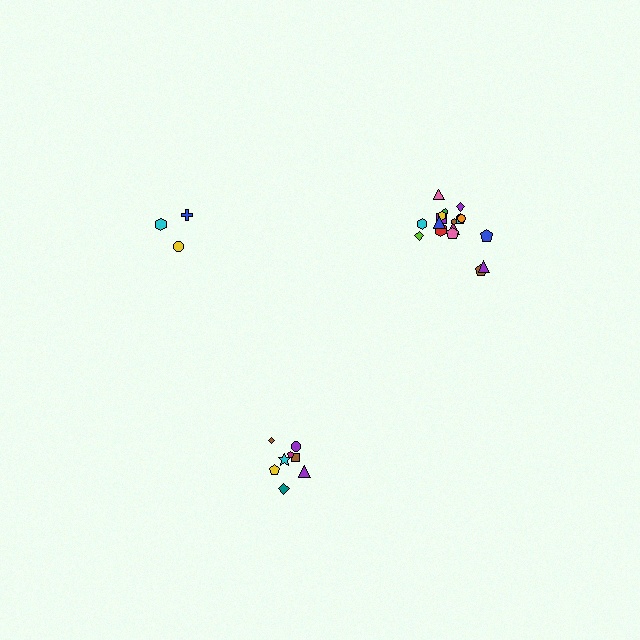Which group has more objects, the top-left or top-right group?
The top-right group.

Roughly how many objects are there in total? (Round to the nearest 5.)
Roughly 30 objects in total.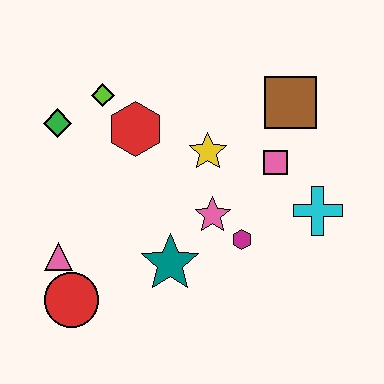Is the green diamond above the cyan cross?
Yes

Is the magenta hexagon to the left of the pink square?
Yes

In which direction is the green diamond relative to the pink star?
The green diamond is to the left of the pink star.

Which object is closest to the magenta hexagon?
The pink star is closest to the magenta hexagon.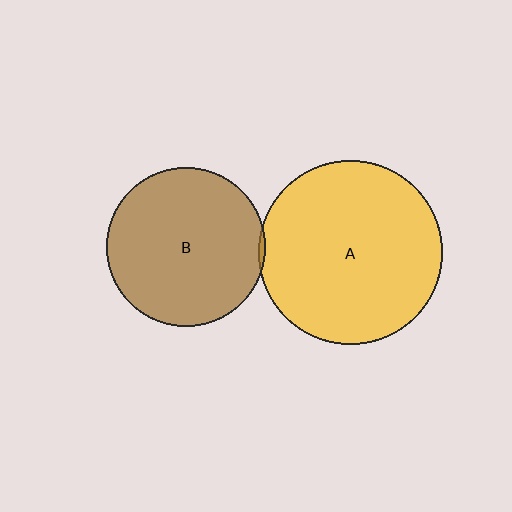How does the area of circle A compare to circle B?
Approximately 1.3 times.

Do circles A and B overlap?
Yes.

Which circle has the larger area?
Circle A (yellow).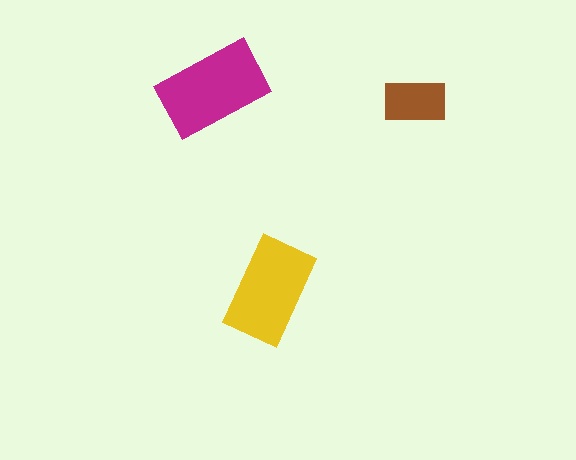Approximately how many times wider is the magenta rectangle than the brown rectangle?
About 1.5 times wider.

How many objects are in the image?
There are 3 objects in the image.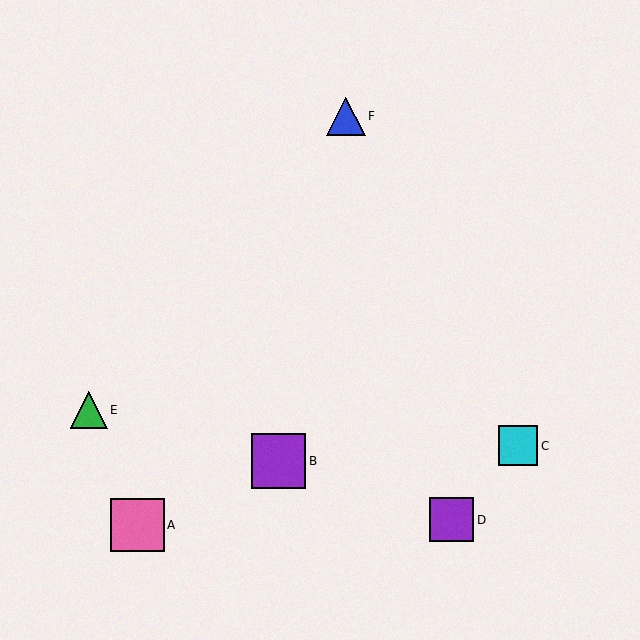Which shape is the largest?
The purple square (labeled B) is the largest.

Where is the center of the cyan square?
The center of the cyan square is at (518, 446).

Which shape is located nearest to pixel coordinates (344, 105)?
The blue triangle (labeled F) at (346, 116) is nearest to that location.